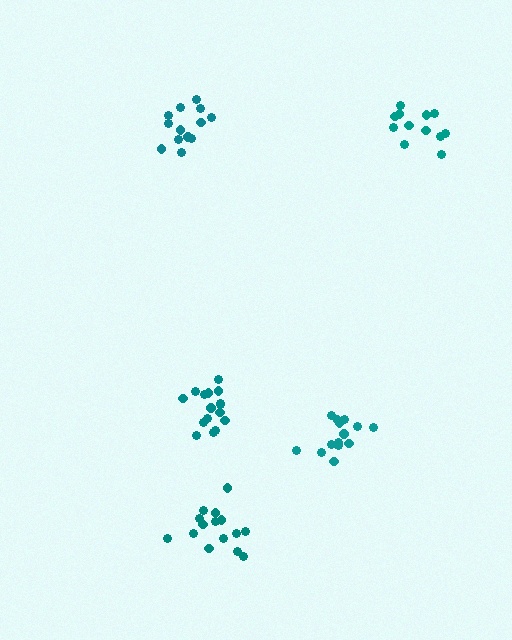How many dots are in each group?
Group 1: 16 dots, Group 2: 14 dots, Group 3: 12 dots, Group 4: 15 dots, Group 5: 13 dots (70 total).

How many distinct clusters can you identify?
There are 5 distinct clusters.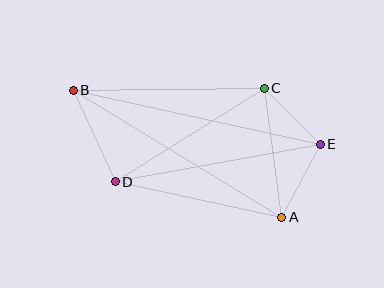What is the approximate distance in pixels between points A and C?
The distance between A and C is approximately 130 pixels.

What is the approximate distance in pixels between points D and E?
The distance between D and E is approximately 208 pixels.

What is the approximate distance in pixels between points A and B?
The distance between A and B is approximately 244 pixels.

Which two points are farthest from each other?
Points B and E are farthest from each other.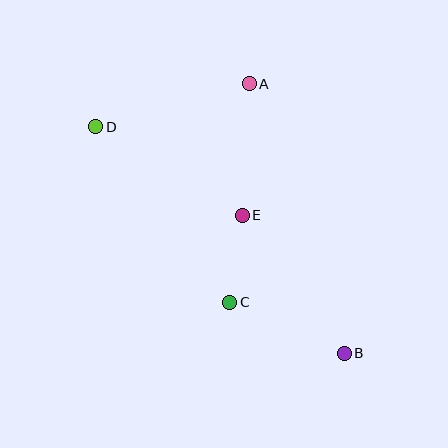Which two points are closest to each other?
Points C and E are closest to each other.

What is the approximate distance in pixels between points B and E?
The distance between B and E is approximately 171 pixels.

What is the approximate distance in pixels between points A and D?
The distance between A and D is approximately 159 pixels.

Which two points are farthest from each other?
Points B and D are farthest from each other.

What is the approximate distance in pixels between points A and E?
The distance between A and E is approximately 132 pixels.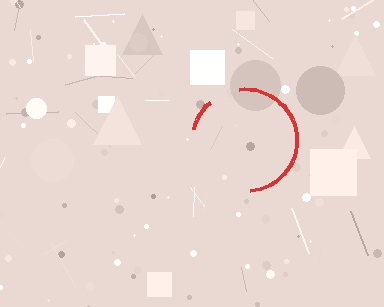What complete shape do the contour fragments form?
The contour fragments form a circle.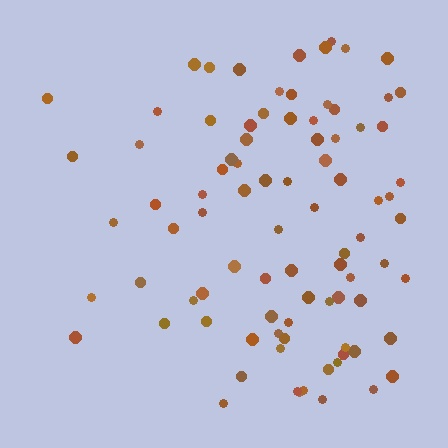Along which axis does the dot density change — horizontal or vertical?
Horizontal.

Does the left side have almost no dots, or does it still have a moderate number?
Still a moderate number, just noticeably fewer than the right.